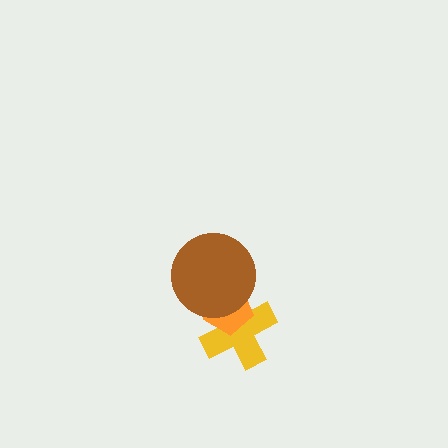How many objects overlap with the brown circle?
2 objects overlap with the brown circle.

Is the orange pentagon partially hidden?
Yes, it is partially covered by another shape.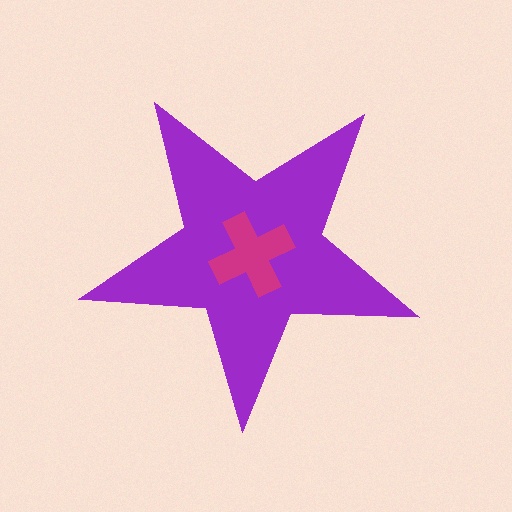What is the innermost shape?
The magenta cross.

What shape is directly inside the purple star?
The magenta cross.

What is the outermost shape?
The purple star.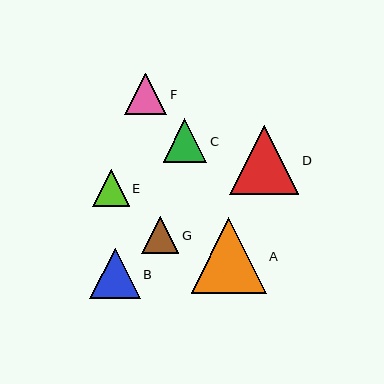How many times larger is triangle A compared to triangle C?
Triangle A is approximately 1.7 times the size of triangle C.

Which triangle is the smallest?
Triangle E is the smallest with a size of approximately 37 pixels.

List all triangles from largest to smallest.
From largest to smallest: A, D, B, C, F, G, E.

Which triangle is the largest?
Triangle A is the largest with a size of approximately 75 pixels.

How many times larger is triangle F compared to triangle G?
Triangle F is approximately 1.1 times the size of triangle G.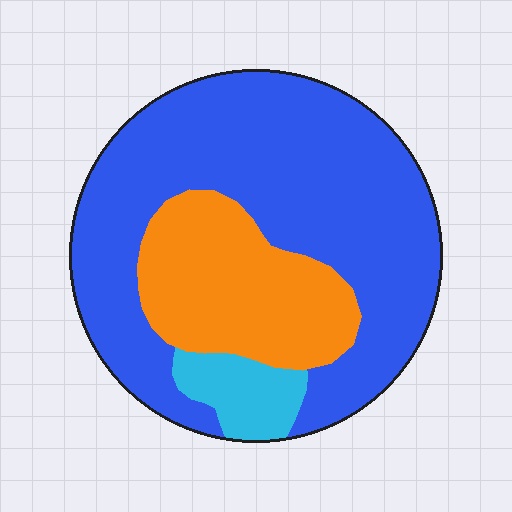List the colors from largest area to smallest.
From largest to smallest: blue, orange, cyan.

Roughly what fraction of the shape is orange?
Orange covers about 25% of the shape.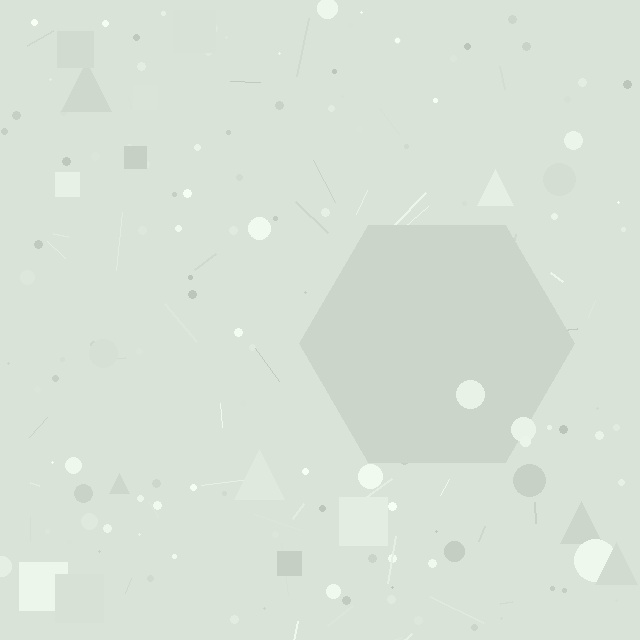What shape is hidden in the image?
A hexagon is hidden in the image.